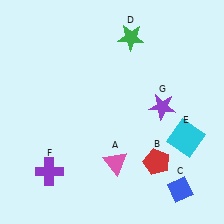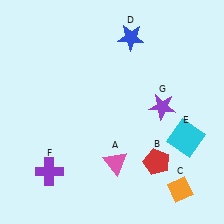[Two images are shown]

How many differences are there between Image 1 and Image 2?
There are 2 differences between the two images.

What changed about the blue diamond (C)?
In Image 1, C is blue. In Image 2, it changed to orange.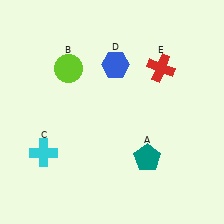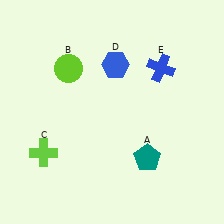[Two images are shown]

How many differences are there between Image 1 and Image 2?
There are 2 differences between the two images.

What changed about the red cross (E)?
In Image 1, E is red. In Image 2, it changed to blue.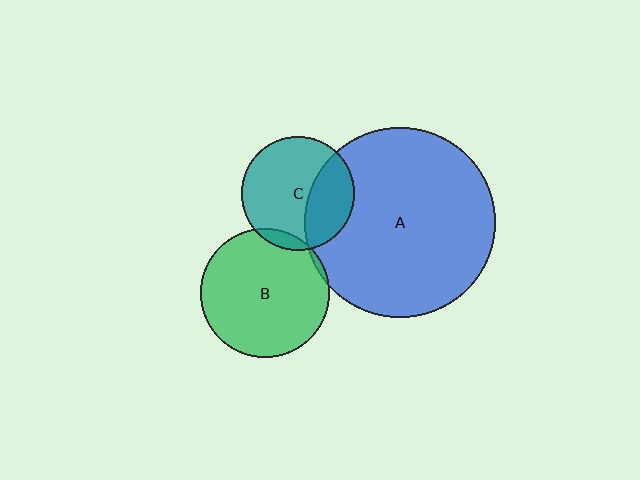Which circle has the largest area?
Circle A (blue).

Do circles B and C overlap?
Yes.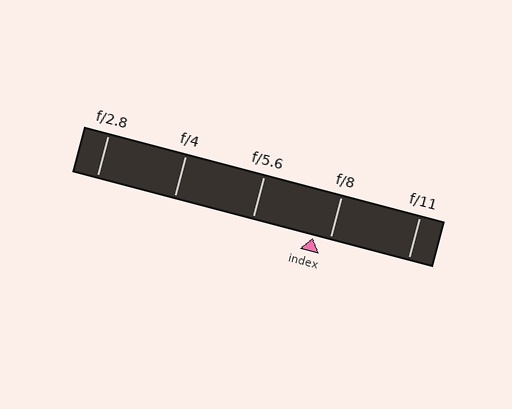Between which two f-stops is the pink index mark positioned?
The index mark is between f/5.6 and f/8.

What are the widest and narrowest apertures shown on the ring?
The widest aperture shown is f/2.8 and the narrowest is f/11.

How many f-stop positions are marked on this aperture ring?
There are 5 f-stop positions marked.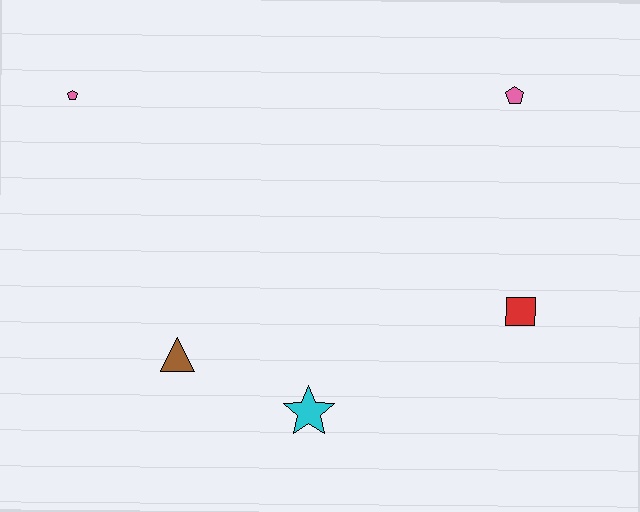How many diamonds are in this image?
There are no diamonds.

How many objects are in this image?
There are 5 objects.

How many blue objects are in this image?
There are no blue objects.